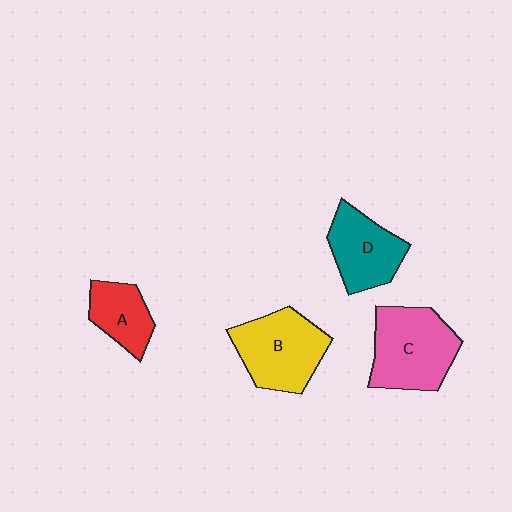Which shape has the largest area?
Shape C (pink).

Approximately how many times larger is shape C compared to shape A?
Approximately 1.8 times.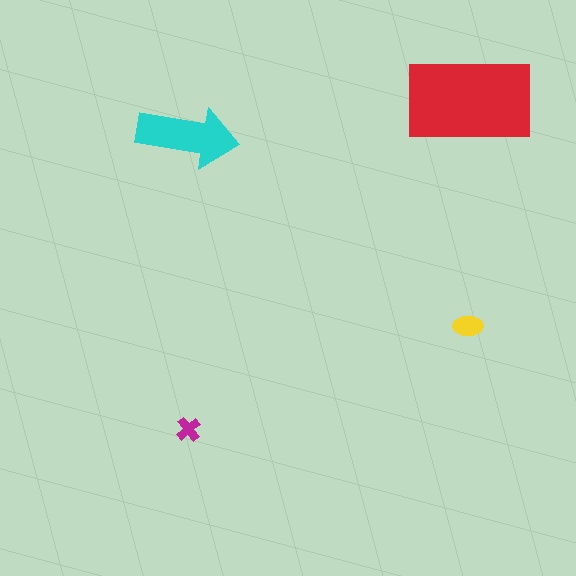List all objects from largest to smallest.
The red rectangle, the cyan arrow, the yellow ellipse, the magenta cross.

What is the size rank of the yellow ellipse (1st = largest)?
3rd.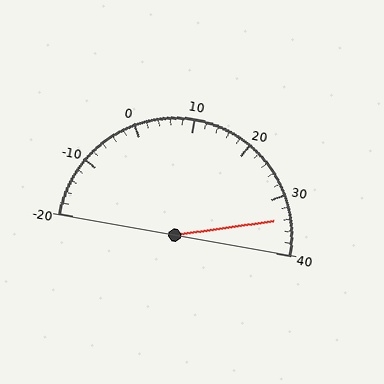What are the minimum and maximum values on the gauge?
The gauge ranges from -20 to 40.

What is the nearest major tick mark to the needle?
The nearest major tick mark is 30.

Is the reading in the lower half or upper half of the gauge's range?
The reading is in the upper half of the range (-20 to 40).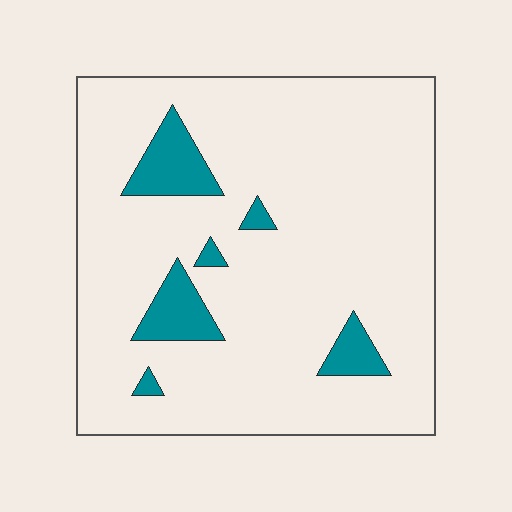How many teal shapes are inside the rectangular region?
6.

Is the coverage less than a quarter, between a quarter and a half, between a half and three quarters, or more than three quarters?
Less than a quarter.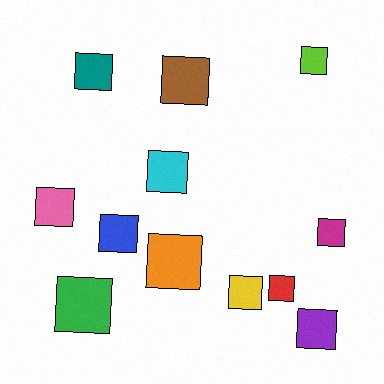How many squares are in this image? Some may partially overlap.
There are 12 squares.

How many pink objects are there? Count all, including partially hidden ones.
There is 1 pink object.